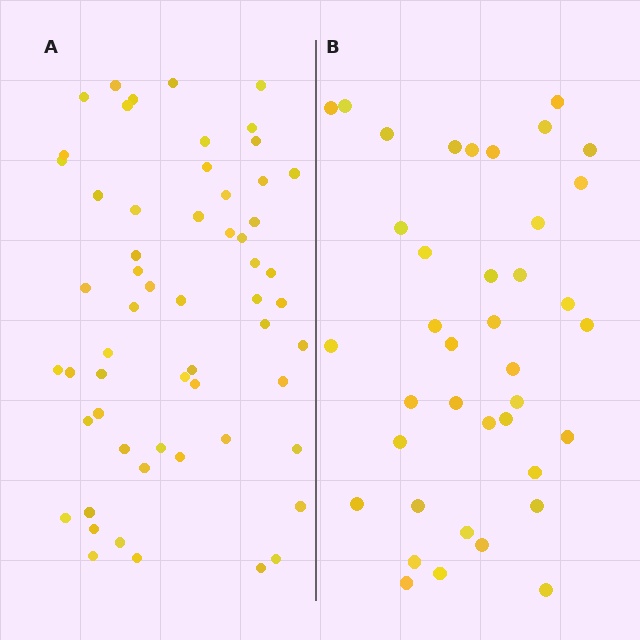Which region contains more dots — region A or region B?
Region A (the left region) has more dots.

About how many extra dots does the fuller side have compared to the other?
Region A has approximately 20 more dots than region B.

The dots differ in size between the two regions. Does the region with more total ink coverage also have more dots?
No. Region B has more total ink coverage because its dots are larger, but region A actually contains more individual dots. Total area can be misleading — the number of items is what matters here.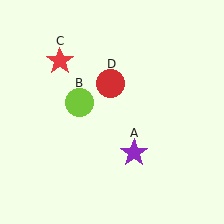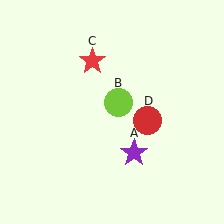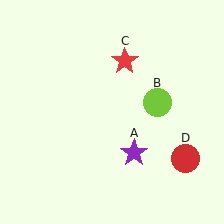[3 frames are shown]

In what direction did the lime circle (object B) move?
The lime circle (object B) moved right.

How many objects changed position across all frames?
3 objects changed position: lime circle (object B), red star (object C), red circle (object D).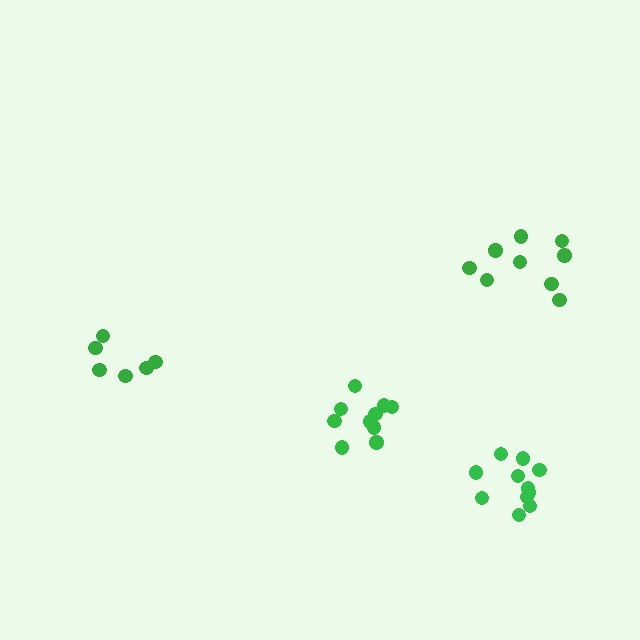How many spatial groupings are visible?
There are 4 spatial groupings.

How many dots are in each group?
Group 1: 10 dots, Group 2: 11 dots, Group 3: 6 dots, Group 4: 9 dots (36 total).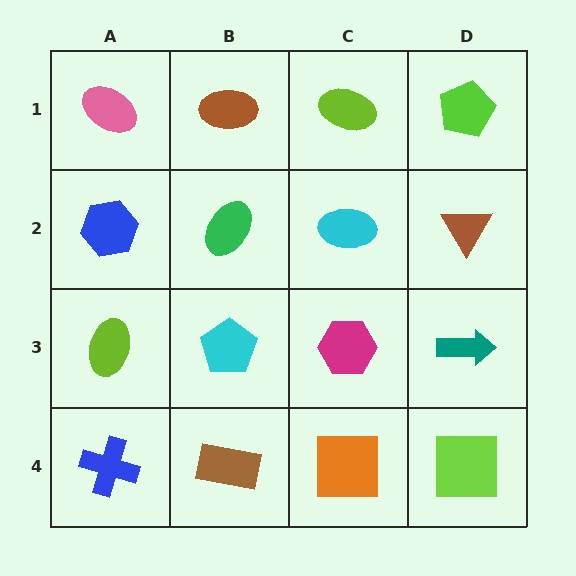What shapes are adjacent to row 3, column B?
A green ellipse (row 2, column B), a brown rectangle (row 4, column B), a lime ellipse (row 3, column A), a magenta hexagon (row 3, column C).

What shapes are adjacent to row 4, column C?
A magenta hexagon (row 3, column C), a brown rectangle (row 4, column B), a lime square (row 4, column D).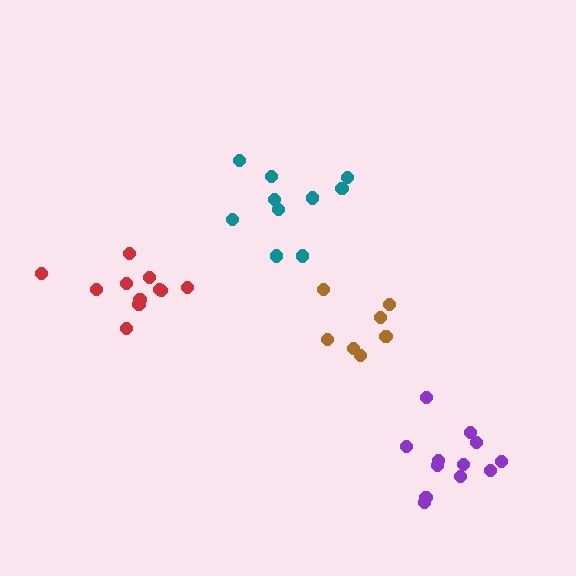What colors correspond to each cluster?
The clusters are colored: red, teal, brown, purple.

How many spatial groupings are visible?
There are 4 spatial groupings.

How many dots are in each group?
Group 1: 11 dots, Group 2: 10 dots, Group 3: 7 dots, Group 4: 12 dots (40 total).